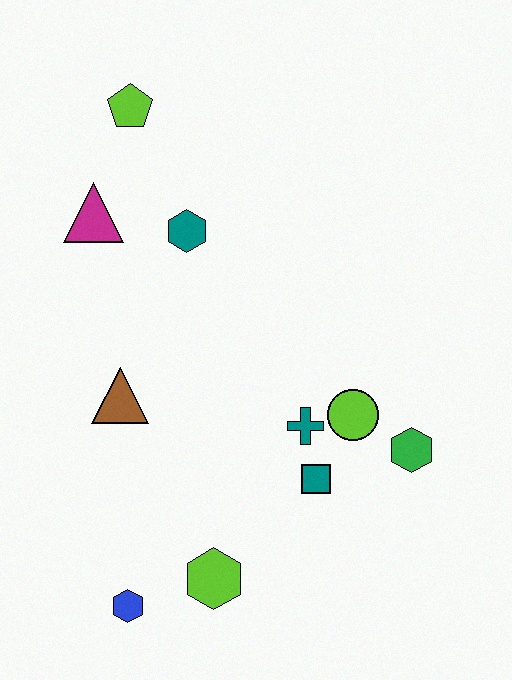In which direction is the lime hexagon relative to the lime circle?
The lime hexagon is below the lime circle.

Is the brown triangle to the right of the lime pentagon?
No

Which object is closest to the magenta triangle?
The teal hexagon is closest to the magenta triangle.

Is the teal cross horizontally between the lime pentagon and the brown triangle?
No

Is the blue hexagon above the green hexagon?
No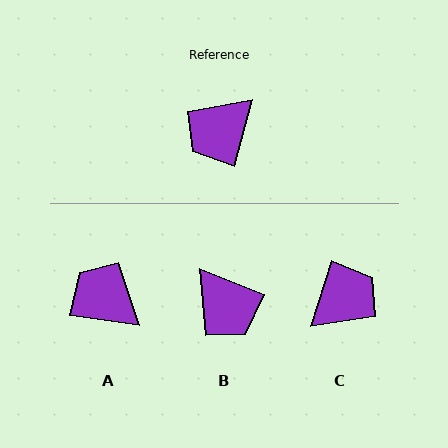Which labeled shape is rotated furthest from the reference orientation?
C, about 178 degrees away.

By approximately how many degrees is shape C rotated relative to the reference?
Approximately 178 degrees counter-clockwise.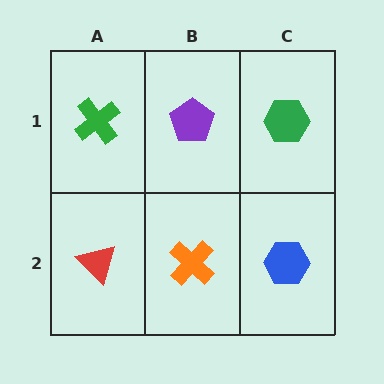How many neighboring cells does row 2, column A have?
2.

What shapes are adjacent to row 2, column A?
A green cross (row 1, column A), an orange cross (row 2, column B).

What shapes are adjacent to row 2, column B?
A purple pentagon (row 1, column B), a red triangle (row 2, column A), a blue hexagon (row 2, column C).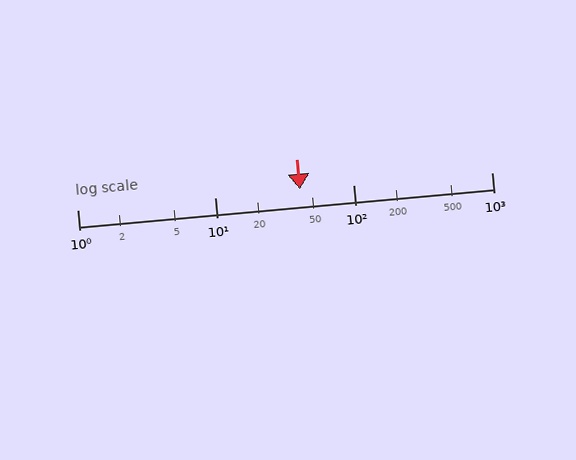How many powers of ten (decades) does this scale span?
The scale spans 3 decades, from 1 to 1000.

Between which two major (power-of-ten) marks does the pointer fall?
The pointer is between 10 and 100.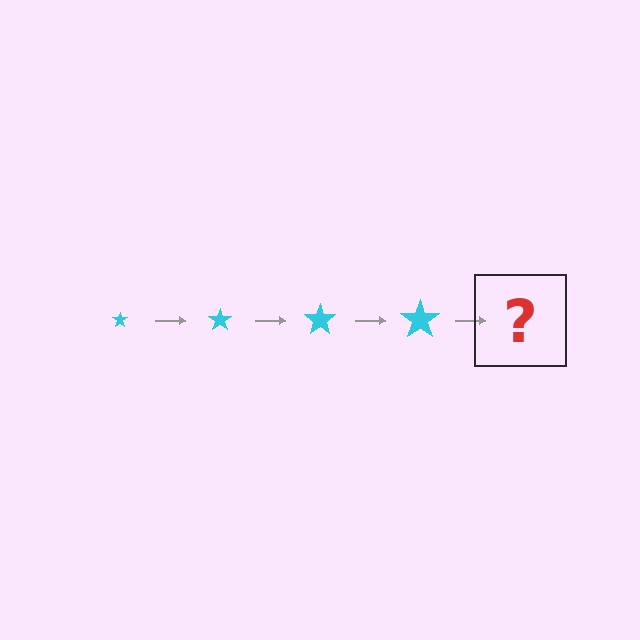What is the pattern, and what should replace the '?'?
The pattern is that the star gets progressively larger each step. The '?' should be a cyan star, larger than the previous one.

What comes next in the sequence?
The next element should be a cyan star, larger than the previous one.